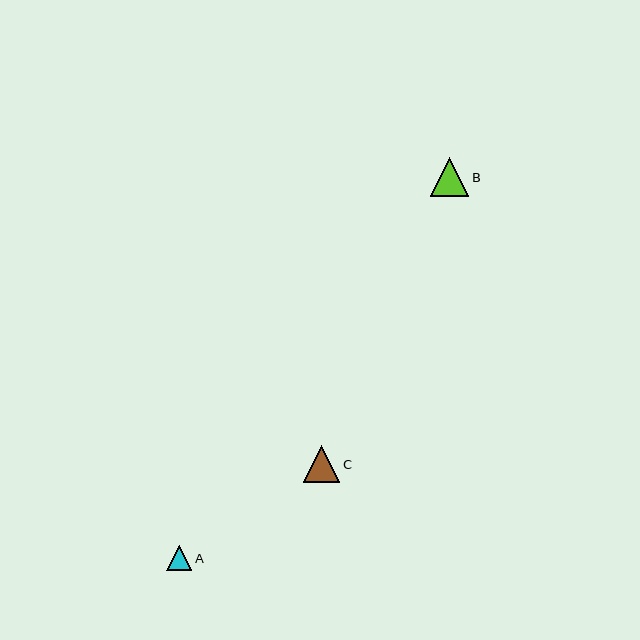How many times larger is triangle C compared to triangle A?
Triangle C is approximately 1.5 times the size of triangle A.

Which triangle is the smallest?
Triangle A is the smallest with a size of approximately 25 pixels.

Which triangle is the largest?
Triangle B is the largest with a size of approximately 38 pixels.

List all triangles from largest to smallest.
From largest to smallest: B, C, A.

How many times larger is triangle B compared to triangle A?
Triangle B is approximately 1.5 times the size of triangle A.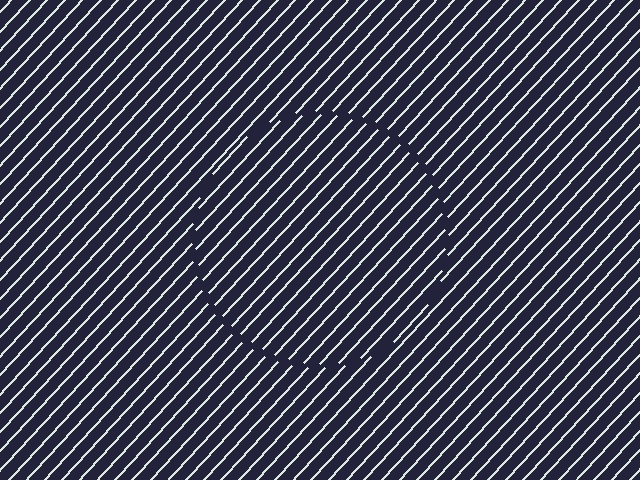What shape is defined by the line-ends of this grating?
An illusory circle. The interior of the shape contains the same grating, shifted by half a period — the contour is defined by the phase discontinuity where line-ends from the inner and outer gratings abut.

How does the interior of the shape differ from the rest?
The interior of the shape contains the same grating, shifted by half a period — the contour is defined by the phase discontinuity where line-ends from the inner and outer gratings abut.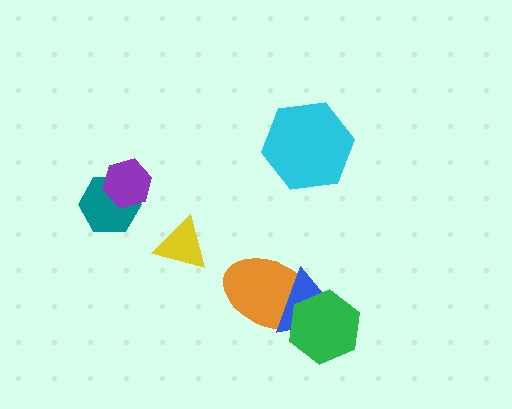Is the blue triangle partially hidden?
Yes, it is partially covered by another shape.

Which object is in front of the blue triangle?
The green hexagon is in front of the blue triangle.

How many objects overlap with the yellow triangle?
0 objects overlap with the yellow triangle.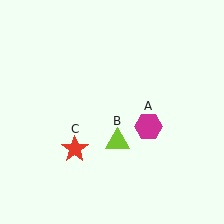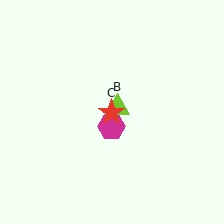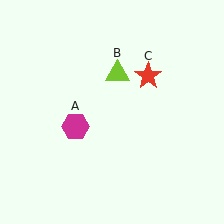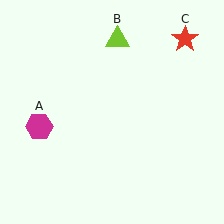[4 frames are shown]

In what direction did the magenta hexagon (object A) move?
The magenta hexagon (object A) moved left.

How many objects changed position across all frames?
3 objects changed position: magenta hexagon (object A), lime triangle (object B), red star (object C).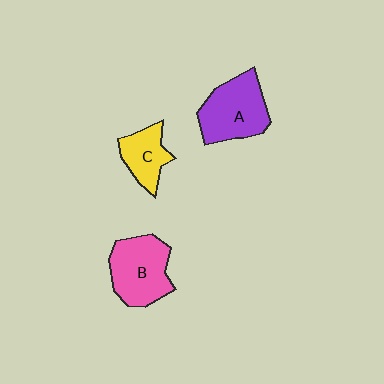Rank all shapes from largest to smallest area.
From largest to smallest: A (purple), B (pink), C (yellow).